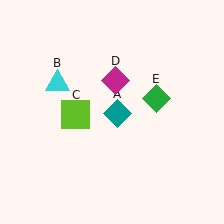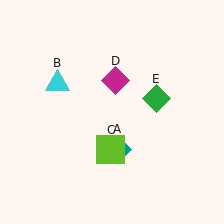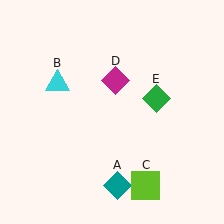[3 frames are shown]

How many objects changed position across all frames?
2 objects changed position: teal diamond (object A), lime square (object C).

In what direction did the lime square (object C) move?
The lime square (object C) moved down and to the right.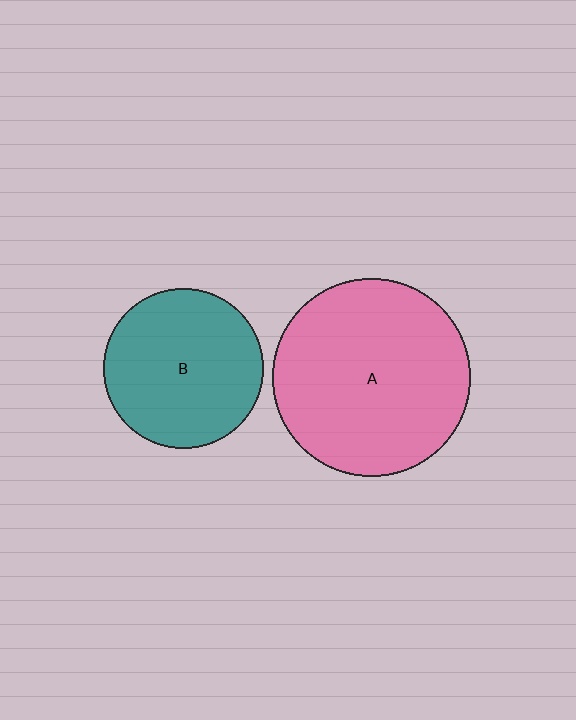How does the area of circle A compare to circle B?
Approximately 1.5 times.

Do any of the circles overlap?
No, none of the circles overlap.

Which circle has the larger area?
Circle A (pink).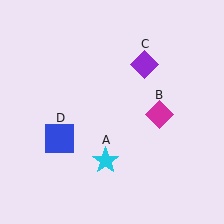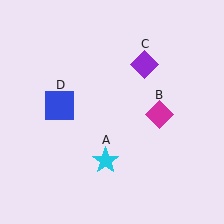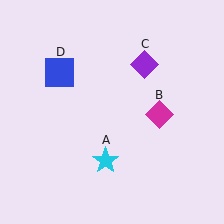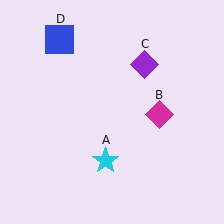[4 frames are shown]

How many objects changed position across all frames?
1 object changed position: blue square (object D).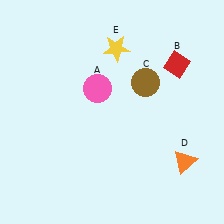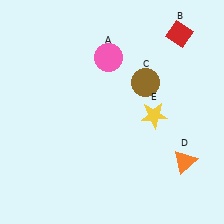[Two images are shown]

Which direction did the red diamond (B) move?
The red diamond (B) moved up.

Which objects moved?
The objects that moved are: the pink circle (A), the red diamond (B), the yellow star (E).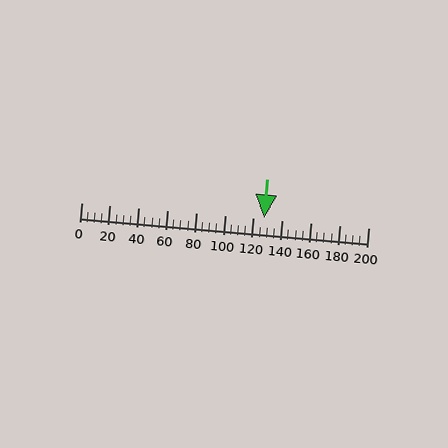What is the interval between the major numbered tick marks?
The major tick marks are spaced 20 units apart.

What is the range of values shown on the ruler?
The ruler shows values from 0 to 200.